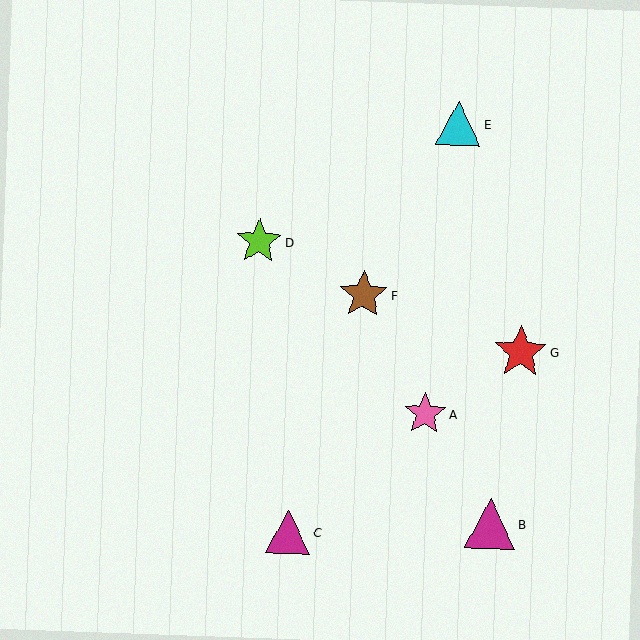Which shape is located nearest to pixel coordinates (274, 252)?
The lime star (labeled D) at (259, 241) is nearest to that location.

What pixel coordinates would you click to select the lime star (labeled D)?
Click at (259, 241) to select the lime star D.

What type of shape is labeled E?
Shape E is a cyan triangle.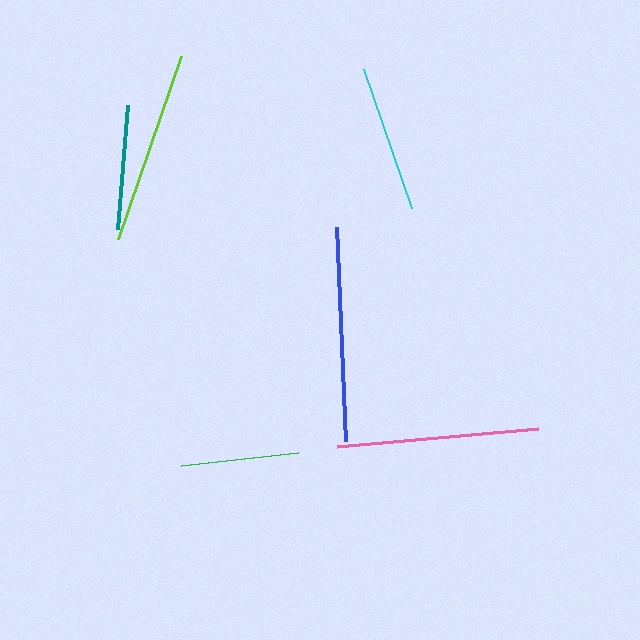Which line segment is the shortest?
The green line is the shortest at approximately 118 pixels.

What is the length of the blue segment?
The blue segment is approximately 214 pixels long.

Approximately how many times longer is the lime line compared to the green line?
The lime line is approximately 1.6 times the length of the green line.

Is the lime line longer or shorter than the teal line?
The lime line is longer than the teal line.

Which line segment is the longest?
The blue line is the longest at approximately 214 pixels.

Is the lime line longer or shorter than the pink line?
The pink line is longer than the lime line.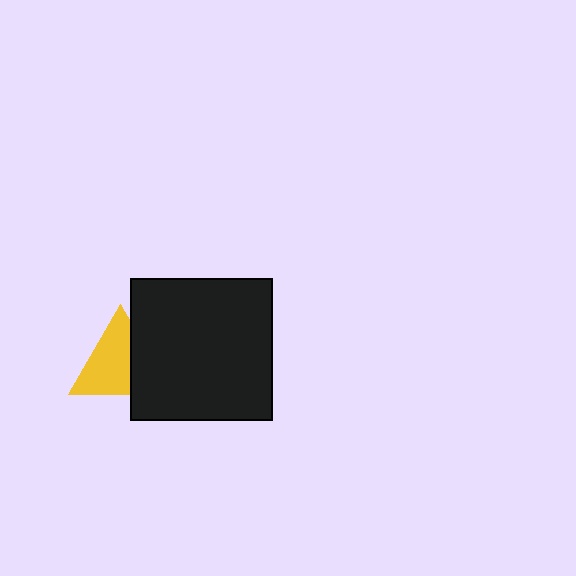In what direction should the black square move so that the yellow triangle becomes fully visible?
The black square should move right. That is the shortest direction to clear the overlap and leave the yellow triangle fully visible.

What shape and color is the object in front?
The object in front is a black square.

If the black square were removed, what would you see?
You would see the complete yellow triangle.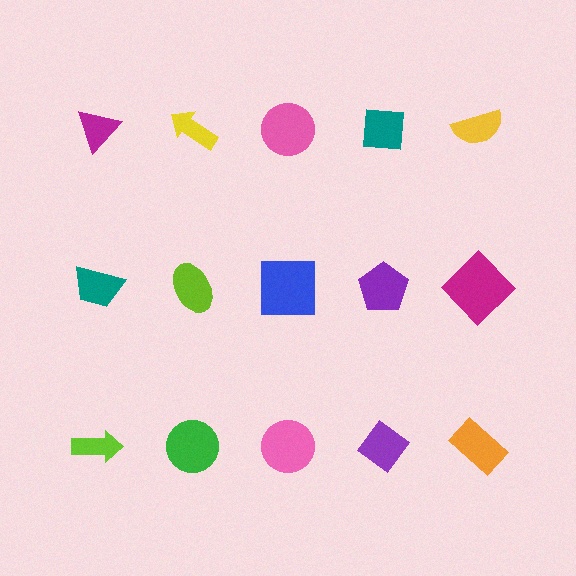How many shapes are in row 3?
5 shapes.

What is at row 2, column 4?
A purple pentagon.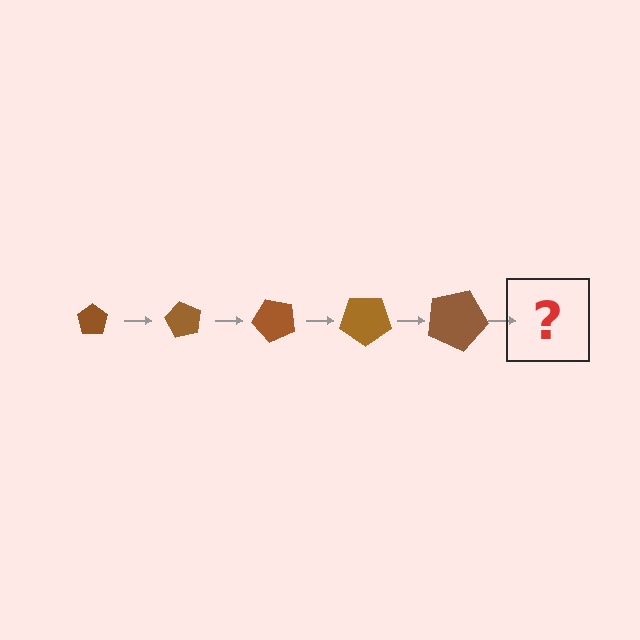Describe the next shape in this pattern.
It should be a pentagon, larger than the previous one and rotated 300 degrees from the start.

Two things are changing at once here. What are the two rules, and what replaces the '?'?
The two rules are that the pentagon grows larger each step and it rotates 60 degrees each step. The '?' should be a pentagon, larger than the previous one and rotated 300 degrees from the start.